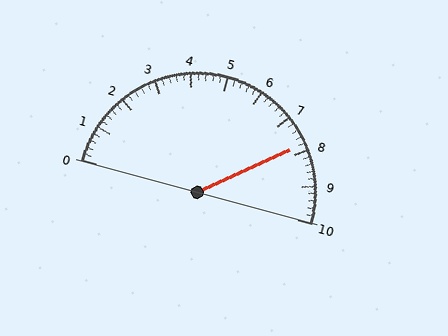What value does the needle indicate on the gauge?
The needle indicates approximately 7.8.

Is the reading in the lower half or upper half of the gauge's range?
The reading is in the upper half of the range (0 to 10).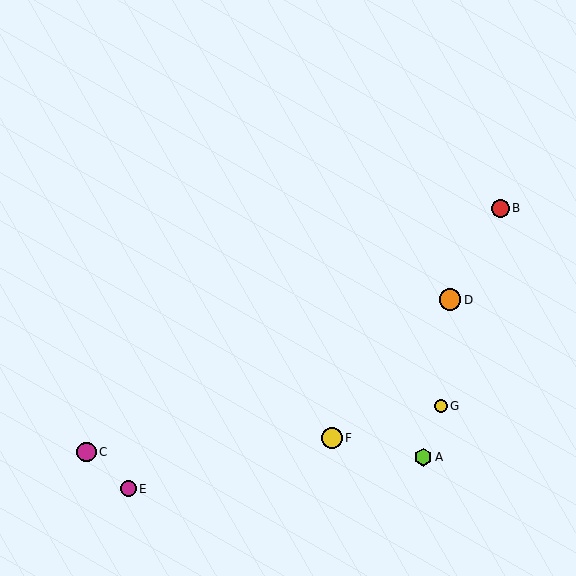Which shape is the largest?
The orange circle (labeled D) is the largest.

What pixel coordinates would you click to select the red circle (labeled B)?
Click at (500, 208) to select the red circle B.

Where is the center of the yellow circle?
The center of the yellow circle is at (332, 438).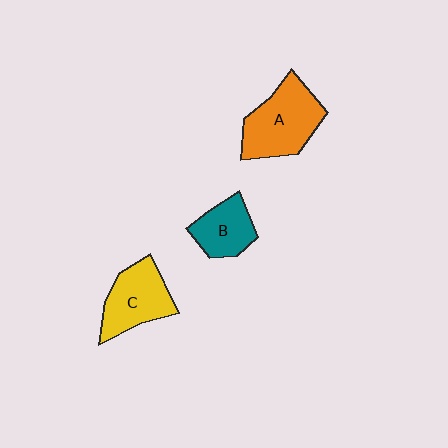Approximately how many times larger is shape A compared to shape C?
Approximately 1.2 times.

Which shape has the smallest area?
Shape B (teal).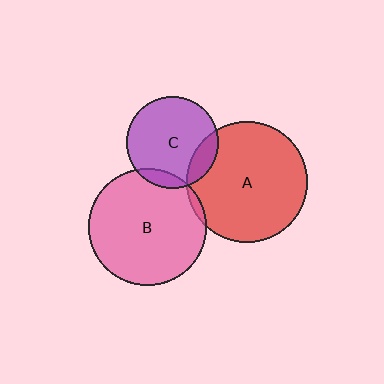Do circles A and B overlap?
Yes.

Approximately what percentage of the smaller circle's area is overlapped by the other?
Approximately 5%.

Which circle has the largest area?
Circle A (red).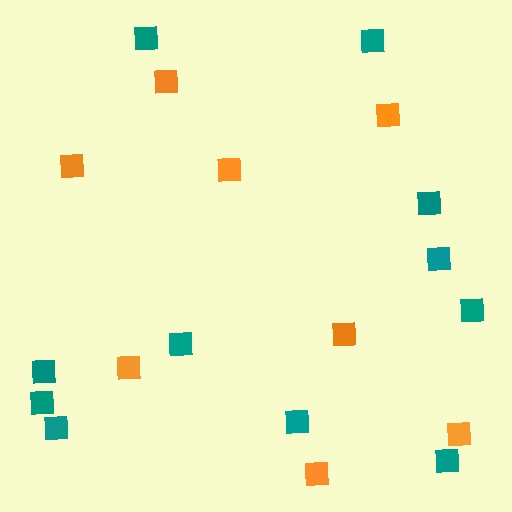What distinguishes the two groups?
There are 2 groups: one group of orange squares (8) and one group of teal squares (11).